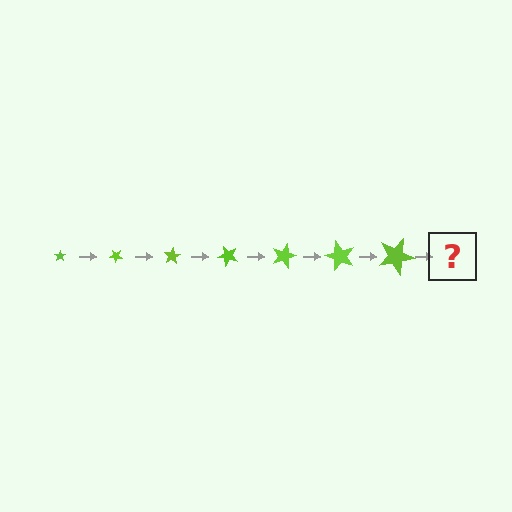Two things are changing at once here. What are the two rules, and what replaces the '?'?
The two rules are that the star grows larger each step and it rotates 40 degrees each step. The '?' should be a star, larger than the previous one and rotated 280 degrees from the start.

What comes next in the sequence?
The next element should be a star, larger than the previous one and rotated 280 degrees from the start.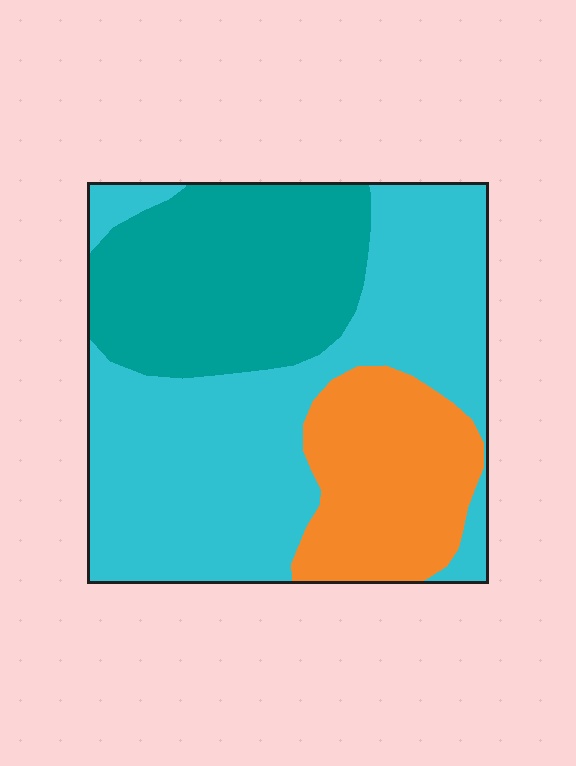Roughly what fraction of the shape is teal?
Teal covers roughly 30% of the shape.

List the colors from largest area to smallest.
From largest to smallest: cyan, teal, orange.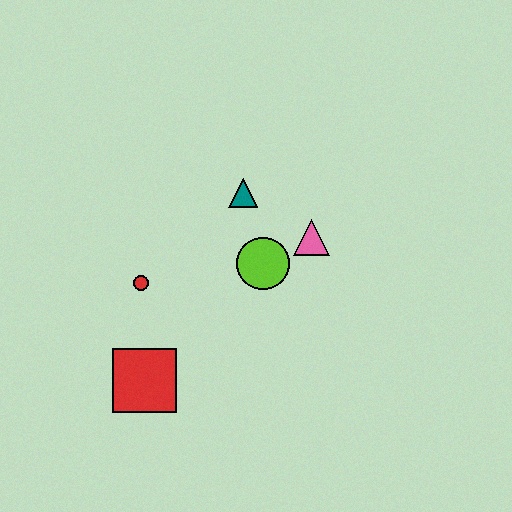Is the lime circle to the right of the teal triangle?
Yes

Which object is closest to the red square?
The red circle is closest to the red square.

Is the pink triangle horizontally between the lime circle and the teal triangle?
No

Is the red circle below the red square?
No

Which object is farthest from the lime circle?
The red square is farthest from the lime circle.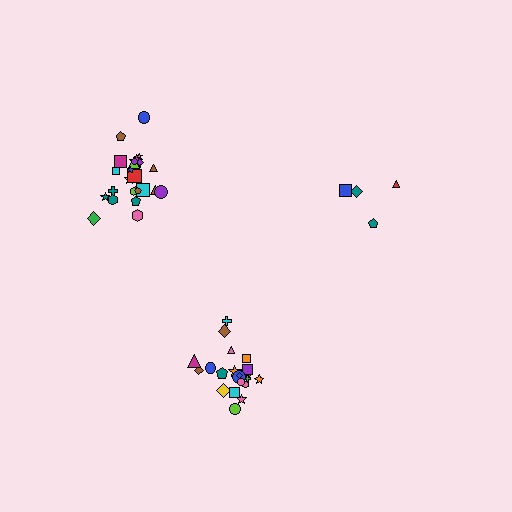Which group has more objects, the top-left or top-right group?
The top-left group.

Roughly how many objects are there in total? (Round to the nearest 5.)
Roughly 50 objects in total.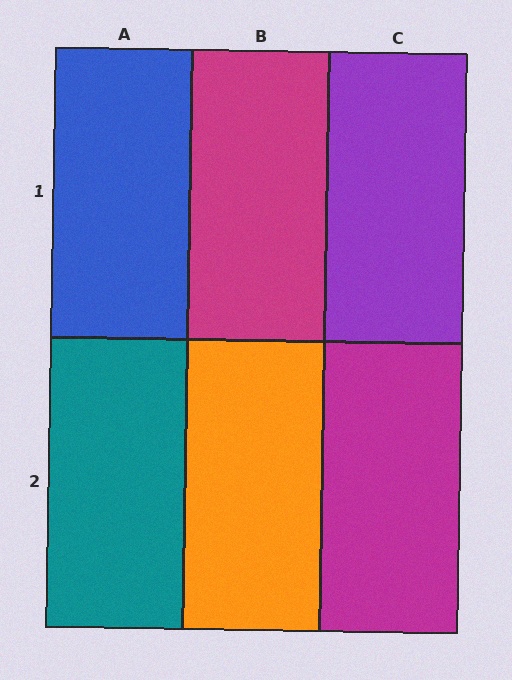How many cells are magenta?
2 cells are magenta.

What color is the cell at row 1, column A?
Blue.